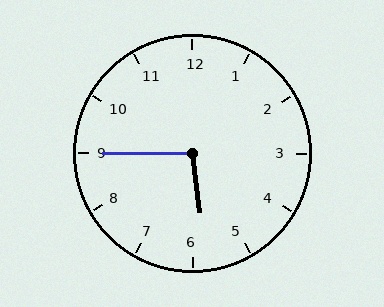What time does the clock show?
5:45.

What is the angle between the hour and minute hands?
Approximately 98 degrees.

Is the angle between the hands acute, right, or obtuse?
It is obtuse.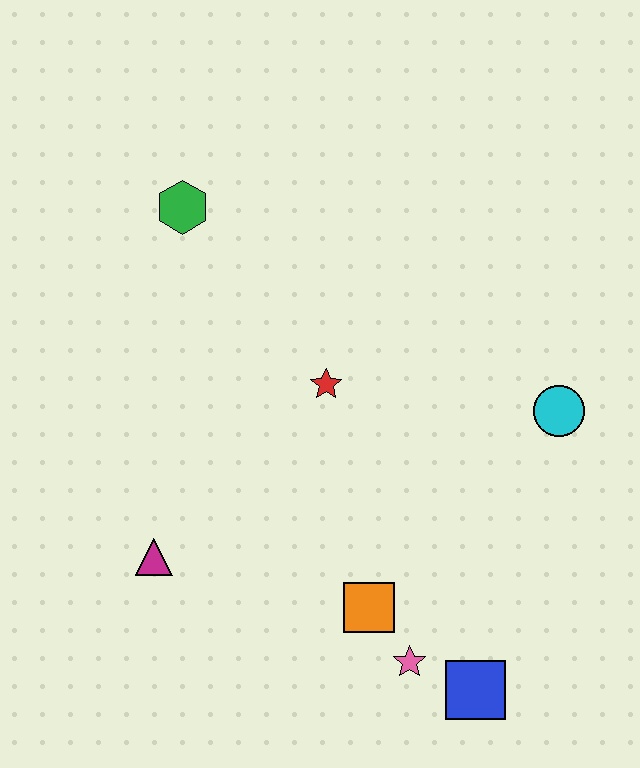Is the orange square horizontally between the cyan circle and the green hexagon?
Yes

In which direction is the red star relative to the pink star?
The red star is above the pink star.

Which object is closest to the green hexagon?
The red star is closest to the green hexagon.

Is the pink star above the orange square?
No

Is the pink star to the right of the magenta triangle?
Yes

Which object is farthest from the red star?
The blue square is farthest from the red star.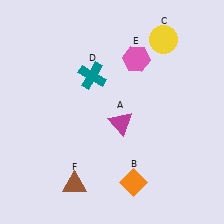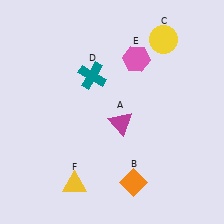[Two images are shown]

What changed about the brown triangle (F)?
In Image 1, F is brown. In Image 2, it changed to yellow.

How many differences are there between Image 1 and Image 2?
There is 1 difference between the two images.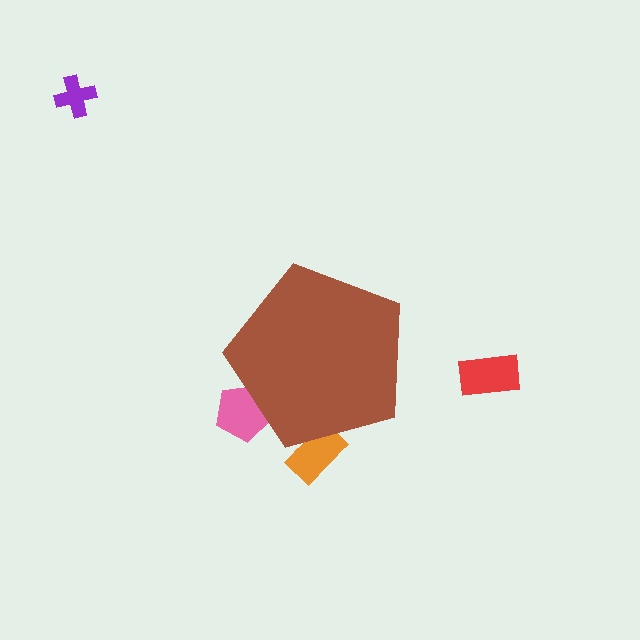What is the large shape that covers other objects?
A brown pentagon.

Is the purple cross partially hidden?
No, the purple cross is fully visible.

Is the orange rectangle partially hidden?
Yes, the orange rectangle is partially hidden behind the brown pentagon.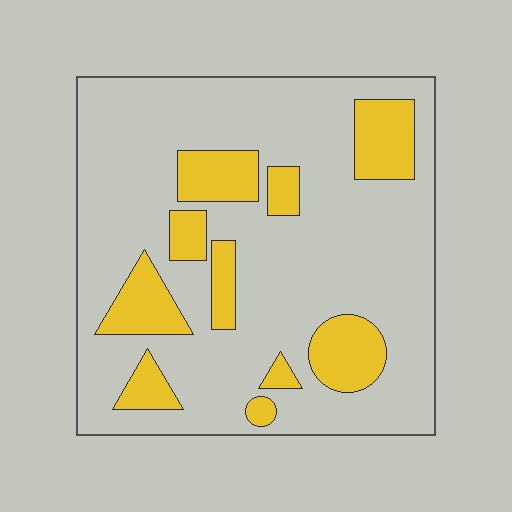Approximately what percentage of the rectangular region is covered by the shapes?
Approximately 20%.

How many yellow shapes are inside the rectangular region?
10.